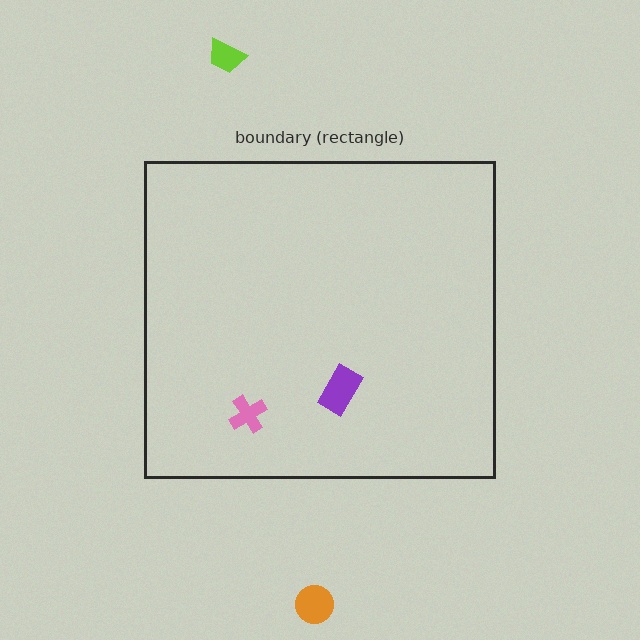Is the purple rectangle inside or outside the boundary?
Inside.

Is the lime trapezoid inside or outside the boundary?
Outside.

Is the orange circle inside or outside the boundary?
Outside.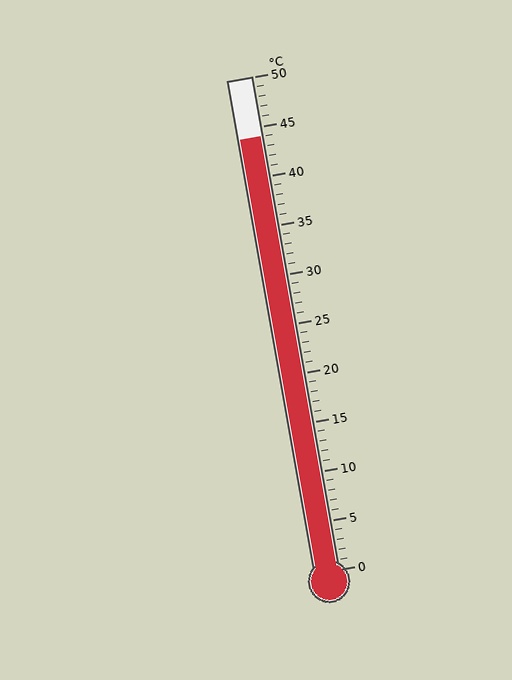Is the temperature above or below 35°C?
The temperature is above 35°C.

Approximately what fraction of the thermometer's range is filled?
The thermometer is filled to approximately 90% of its range.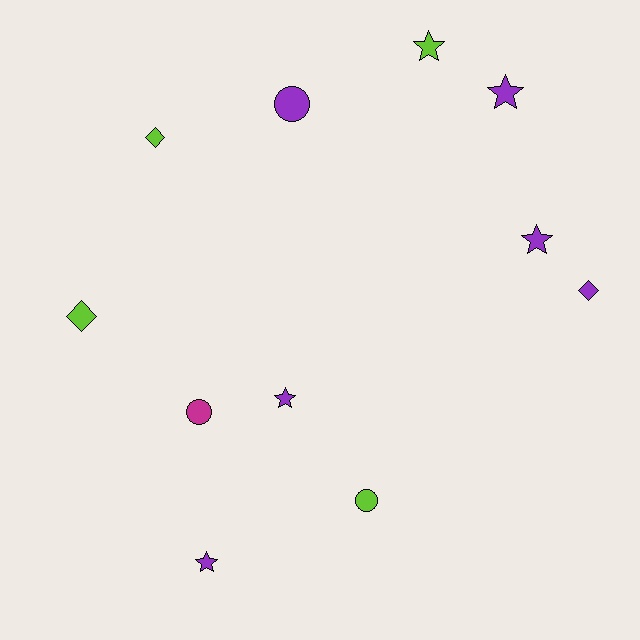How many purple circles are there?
There is 1 purple circle.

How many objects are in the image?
There are 11 objects.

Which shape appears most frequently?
Star, with 5 objects.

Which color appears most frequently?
Purple, with 6 objects.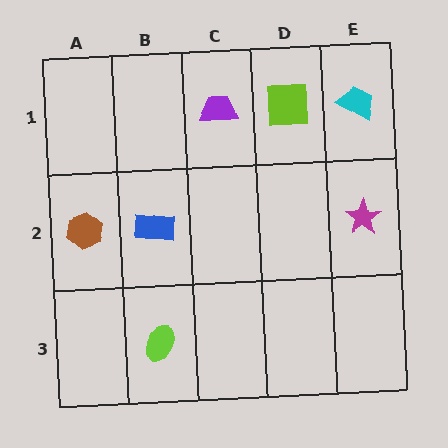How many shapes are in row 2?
3 shapes.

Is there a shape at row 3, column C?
No, that cell is empty.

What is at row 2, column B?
A blue rectangle.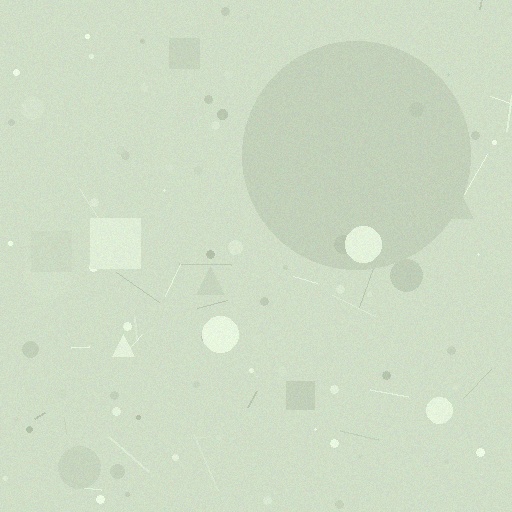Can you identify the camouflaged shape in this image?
The camouflaged shape is a circle.